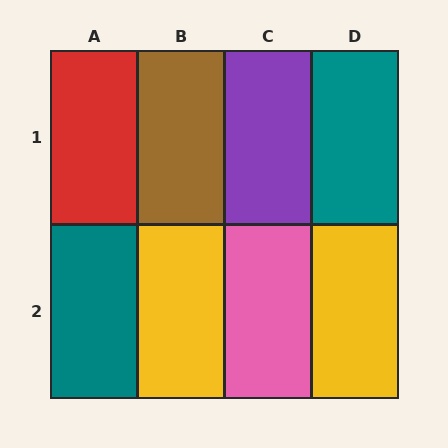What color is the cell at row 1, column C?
Purple.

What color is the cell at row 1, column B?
Brown.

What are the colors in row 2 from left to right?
Teal, yellow, pink, yellow.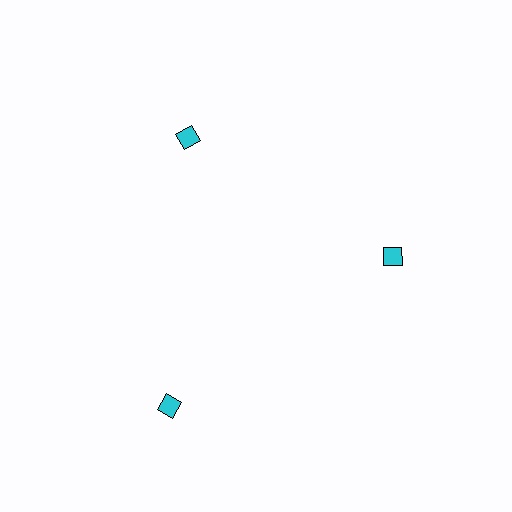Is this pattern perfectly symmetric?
No. The 3 cyan diamonds are arranged in a ring, but one element near the 7 o'clock position is pushed outward from the center, breaking the 3-fold rotational symmetry.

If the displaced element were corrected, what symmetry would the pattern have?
It would have 3-fold rotational symmetry — the pattern would map onto itself every 120 degrees.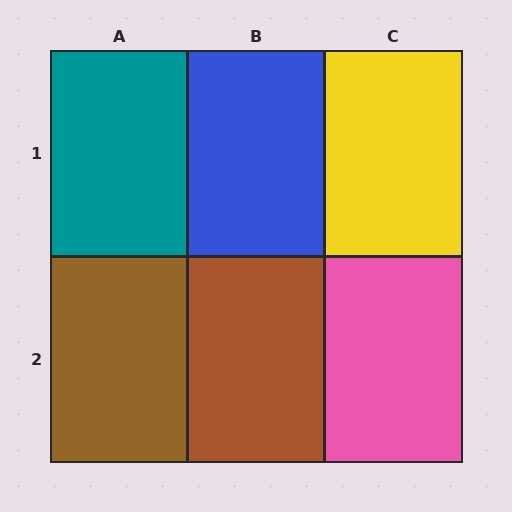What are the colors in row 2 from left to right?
Brown, brown, pink.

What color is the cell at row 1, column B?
Blue.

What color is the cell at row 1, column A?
Teal.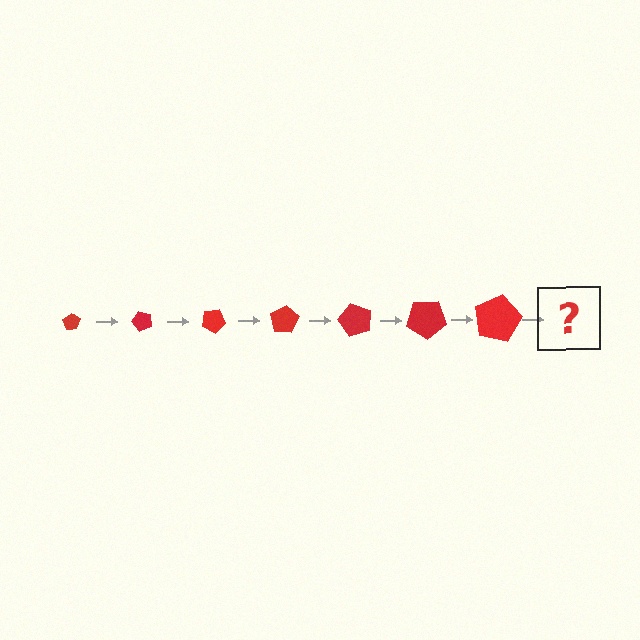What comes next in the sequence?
The next element should be a pentagon, larger than the previous one and rotated 350 degrees from the start.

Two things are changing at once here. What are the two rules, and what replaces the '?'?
The two rules are that the pentagon grows larger each step and it rotates 50 degrees each step. The '?' should be a pentagon, larger than the previous one and rotated 350 degrees from the start.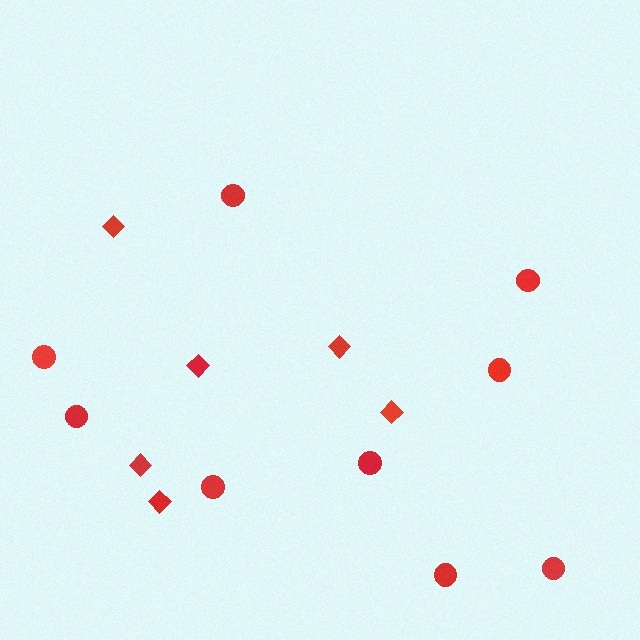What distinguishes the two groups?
There are 2 groups: one group of circles (9) and one group of diamonds (6).